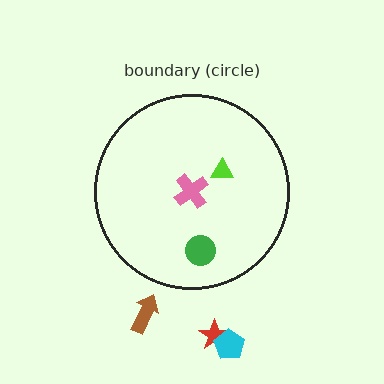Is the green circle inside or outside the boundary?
Inside.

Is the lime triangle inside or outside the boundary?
Inside.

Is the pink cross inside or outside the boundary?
Inside.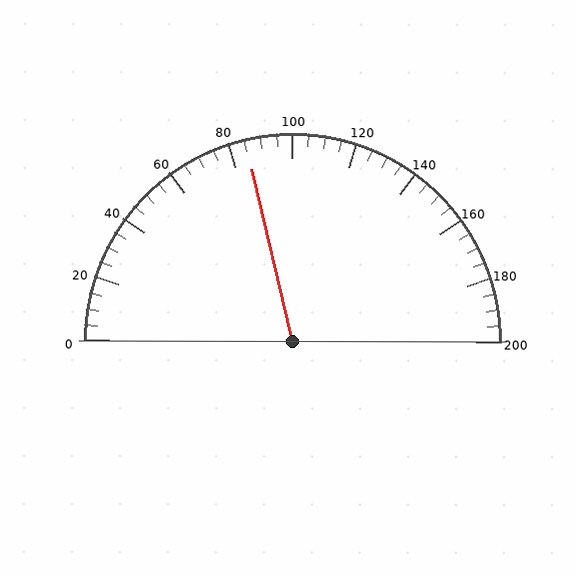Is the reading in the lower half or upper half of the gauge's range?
The reading is in the lower half of the range (0 to 200).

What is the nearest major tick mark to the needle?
The nearest major tick mark is 80.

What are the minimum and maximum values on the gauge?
The gauge ranges from 0 to 200.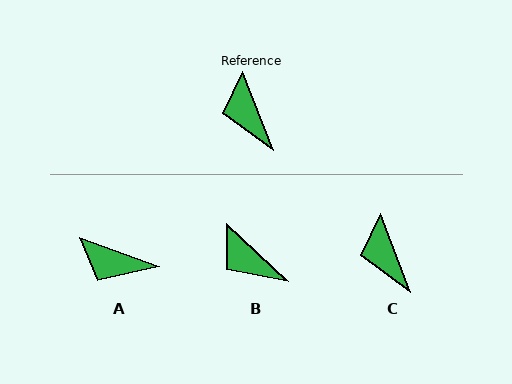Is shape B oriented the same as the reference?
No, it is off by about 26 degrees.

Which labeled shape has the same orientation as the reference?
C.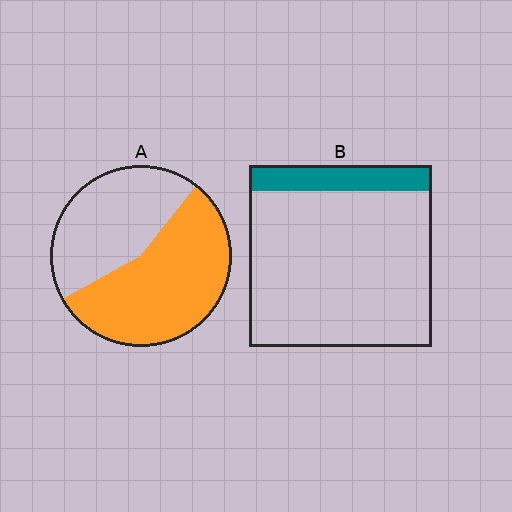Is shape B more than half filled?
No.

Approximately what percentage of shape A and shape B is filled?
A is approximately 55% and B is approximately 15%.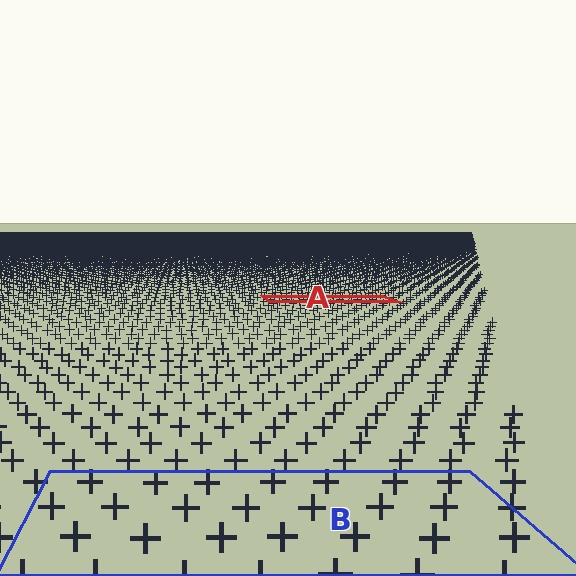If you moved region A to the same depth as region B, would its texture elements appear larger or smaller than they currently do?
They would appear larger. At a closer depth, the same texture elements are projected at a bigger on-screen size.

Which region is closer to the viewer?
Region B is closer. The texture elements there are larger and more spread out.